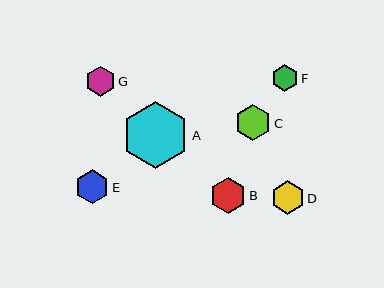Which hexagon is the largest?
Hexagon A is the largest with a size of approximately 67 pixels.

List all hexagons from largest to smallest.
From largest to smallest: A, B, C, E, D, G, F.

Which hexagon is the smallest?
Hexagon F is the smallest with a size of approximately 26 pixels.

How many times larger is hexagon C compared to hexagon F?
Hexagon C is approximately 1.4 times the size of hexagon F.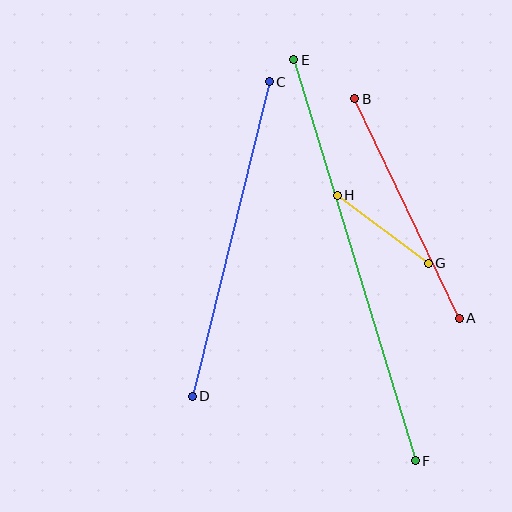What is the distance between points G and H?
The distance is approximately 114 pixels.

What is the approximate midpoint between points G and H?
The midpoint is at approximately (383, 229) pixels.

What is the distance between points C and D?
The distance is approximately 324 pixels.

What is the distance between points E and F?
The distance is approximately 419 pixels.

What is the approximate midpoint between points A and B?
The midpoint is at approximately (407, 208) pixels.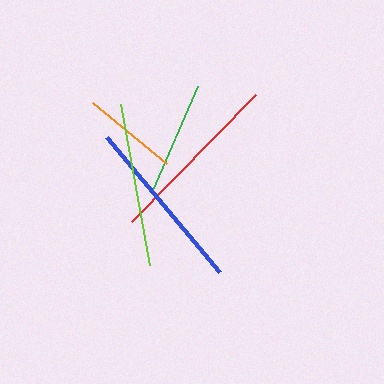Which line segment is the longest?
The red line is the longest at approximately 177 pixels.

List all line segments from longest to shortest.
From longest to shortest: red, blue, lime, green, orange.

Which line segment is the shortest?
The orange line is the shortest at approximately 96 pixels.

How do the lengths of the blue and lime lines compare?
The blue and lime lines are approximately the same length.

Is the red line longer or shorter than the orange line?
The red line is longer than the orange line.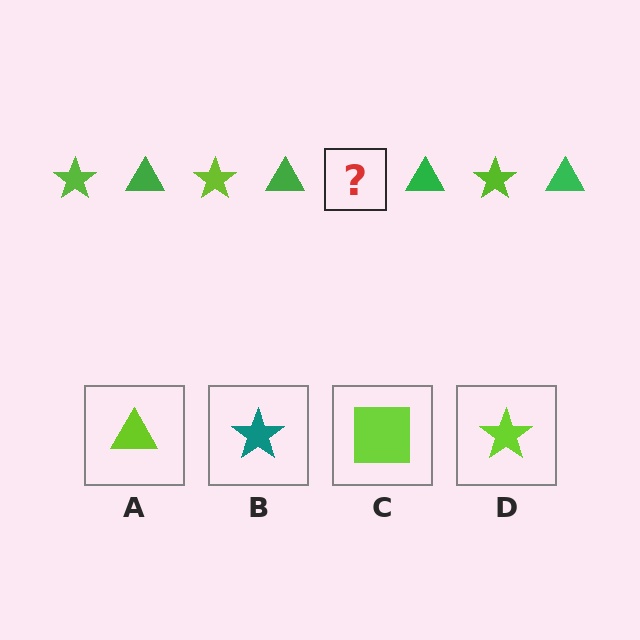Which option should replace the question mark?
Option D.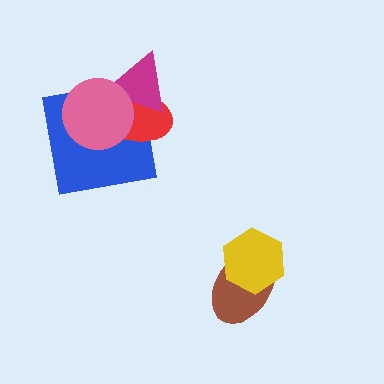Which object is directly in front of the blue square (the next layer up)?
The red ellipse is directly in front of the blue square.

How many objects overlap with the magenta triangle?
3 objects overlap with the magenta triangle.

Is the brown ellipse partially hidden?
Yes, it is partially covered by another shape.